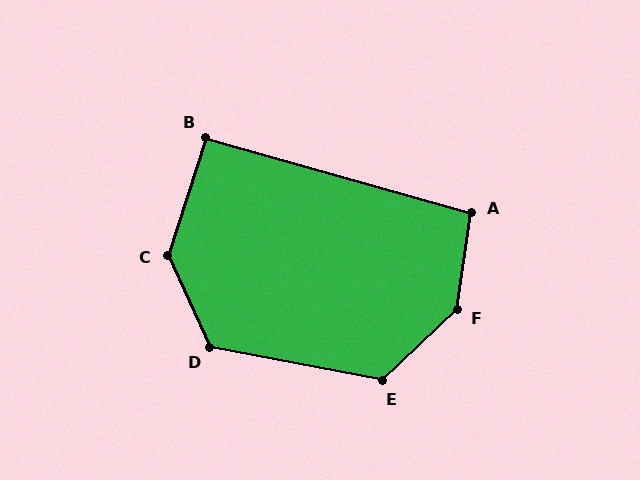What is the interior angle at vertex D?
Approximately 126 degrees (obtuse).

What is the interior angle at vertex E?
Approximately 125 degrees (obtuse).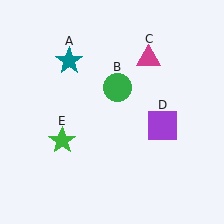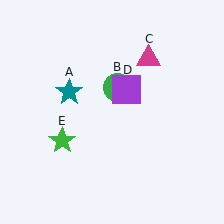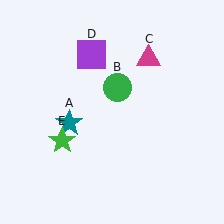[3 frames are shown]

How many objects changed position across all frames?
2 objects changed position: teal star (object A), purple square (object D).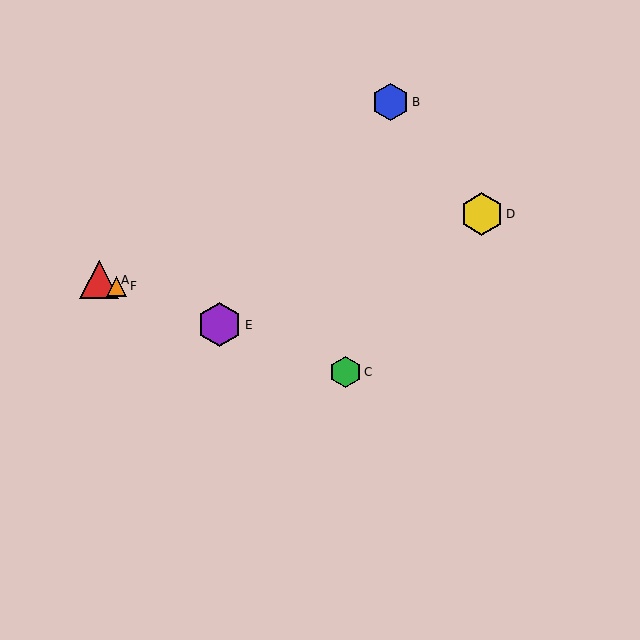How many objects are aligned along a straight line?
4 objects (A, C, E, F) are aligned along a straight line.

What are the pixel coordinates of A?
Object A is at (99, 280).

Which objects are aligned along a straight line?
Objects A, C, E, F are aligned along a straight line.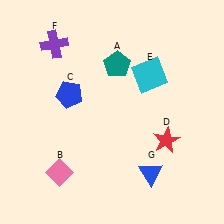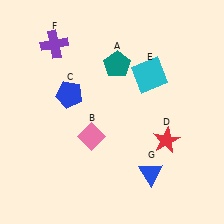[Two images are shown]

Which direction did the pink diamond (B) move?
The pink diamond (B) moved up.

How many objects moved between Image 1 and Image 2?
1 object moved between the two images.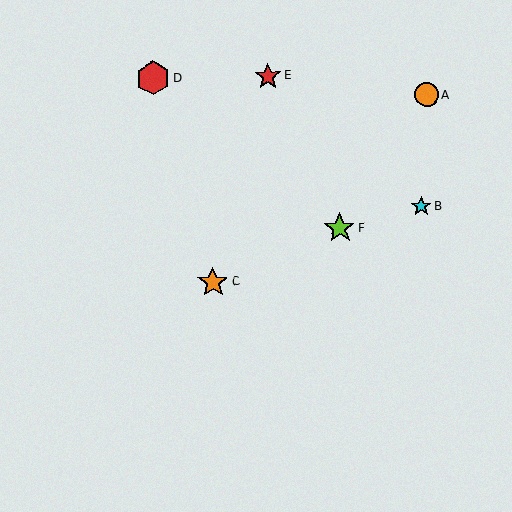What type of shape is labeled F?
Shape F is a lime star.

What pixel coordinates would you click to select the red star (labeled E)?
Click at (268, 76) to select the red star E.